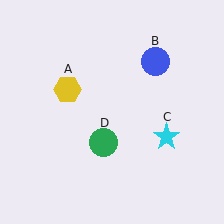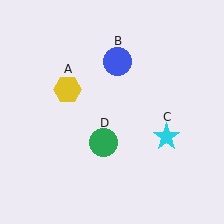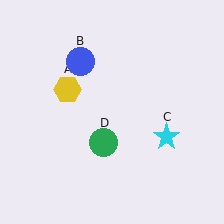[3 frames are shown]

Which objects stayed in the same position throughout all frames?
Yellow hexagon (object A) and cyan star (object C) and green circle (object D) remained stationary.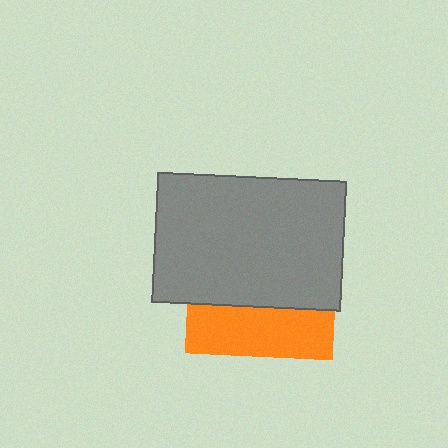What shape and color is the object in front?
The object in front is a gray rectangle.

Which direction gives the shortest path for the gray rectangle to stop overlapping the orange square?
Moving up gives the shortest separation.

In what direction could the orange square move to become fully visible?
The orange square could move down. That would shift it out from behind the gray rectangle entirely.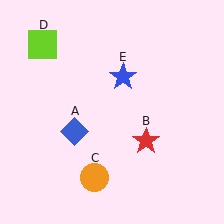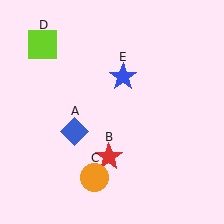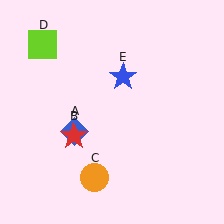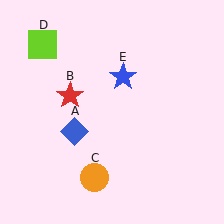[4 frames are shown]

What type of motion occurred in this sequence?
The red star (object B) rotated clockwise around the center of the scene.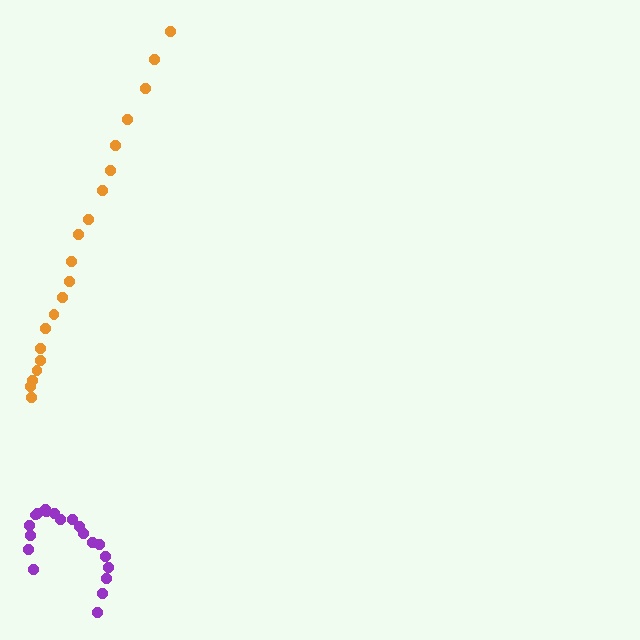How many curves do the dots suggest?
There are 2 distinct paths.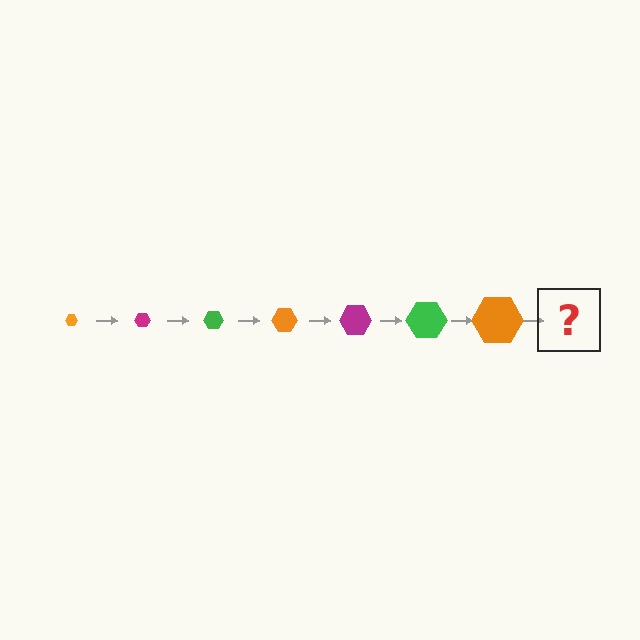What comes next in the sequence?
The next element should be a magenta hexagon, larger than the previous one.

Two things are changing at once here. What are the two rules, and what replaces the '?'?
The two rules are that the hexagon grows larger each step and the color cycles through orange, magenta, and green. The '?' should be a magenta hexagon, larger than the previous one.